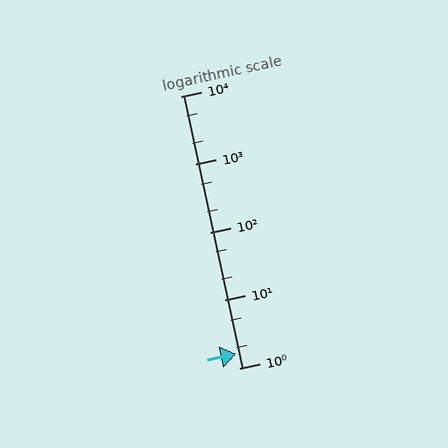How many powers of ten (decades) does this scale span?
The scale spans 4 decades, from 1 to 10000.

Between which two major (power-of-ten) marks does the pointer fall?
The pointer is between 1 and 10.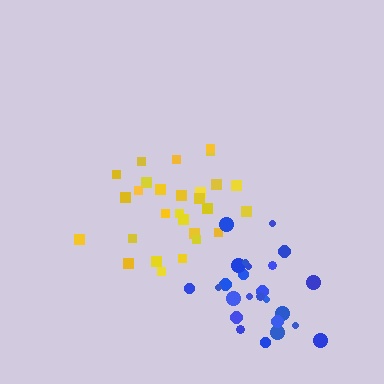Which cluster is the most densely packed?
Blue.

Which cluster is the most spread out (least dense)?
Yellow.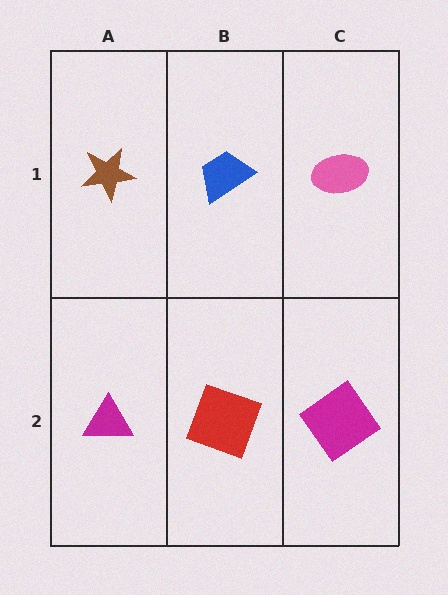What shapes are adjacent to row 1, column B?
A red square (row 2, column B), a brown star (row 1, column A), a pink ellipse (row 1, column C).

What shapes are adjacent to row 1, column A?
A magenta triangle (row 2, column A), a blue trapezoid (row 1, column B).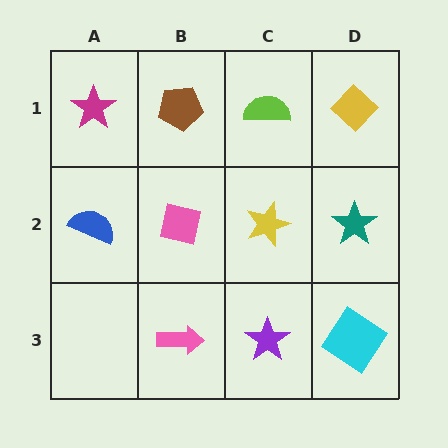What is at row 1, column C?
A lime semicircle.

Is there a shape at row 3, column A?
No, that cell is empty.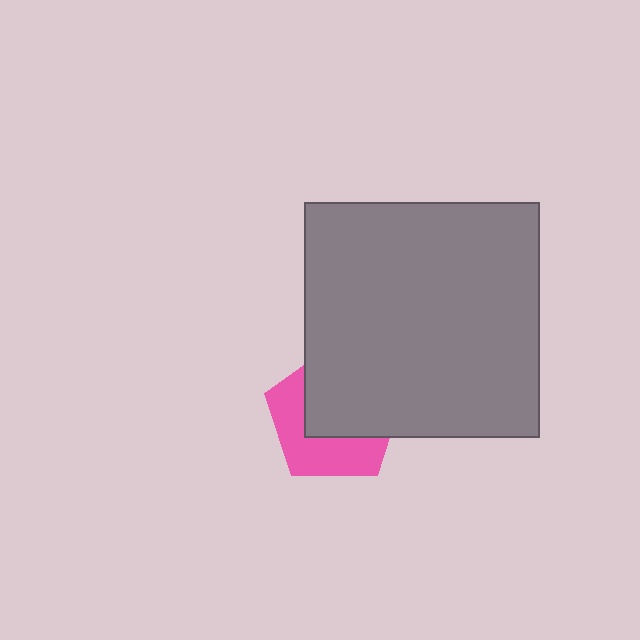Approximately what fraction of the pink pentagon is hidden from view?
Roughly 55% of the pink pentagon is hidden behind the gray square.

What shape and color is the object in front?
The object in front is a gray square.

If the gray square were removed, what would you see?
You would see the complete pink pentagon.